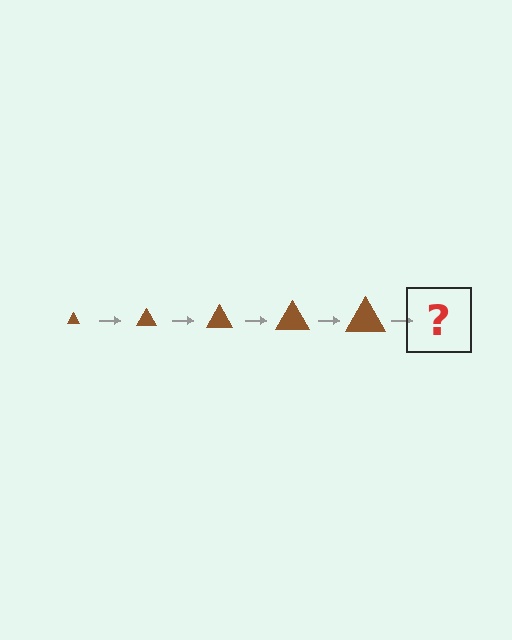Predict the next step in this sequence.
The next step is a brown triangle, larger than the previous one.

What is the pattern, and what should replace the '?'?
The pattern is that the triangle gets progressively larger each step. The '?' should be a brown triangle, larger than the previous one.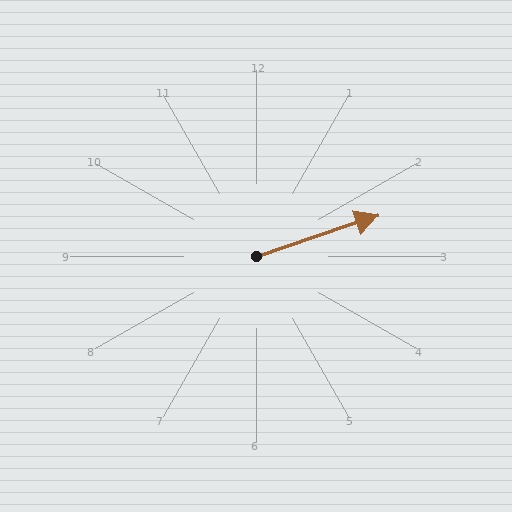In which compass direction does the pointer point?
East.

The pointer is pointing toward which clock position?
Roughly 2 o'clock.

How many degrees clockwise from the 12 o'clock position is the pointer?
Approximately 71 degrees.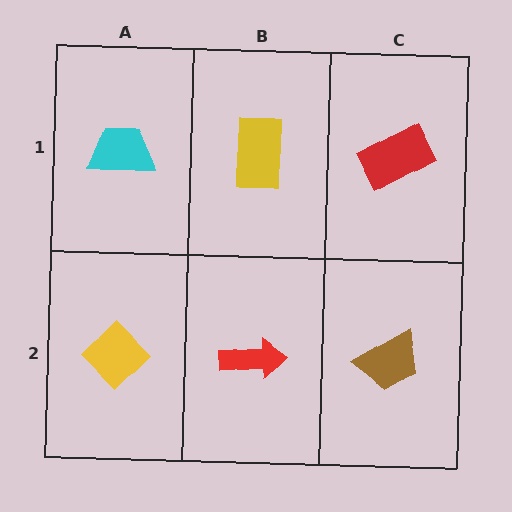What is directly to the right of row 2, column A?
A red arrow.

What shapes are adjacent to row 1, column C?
A brown trapezoid (row 2, column C), a yellow rectangle (row 1, column B).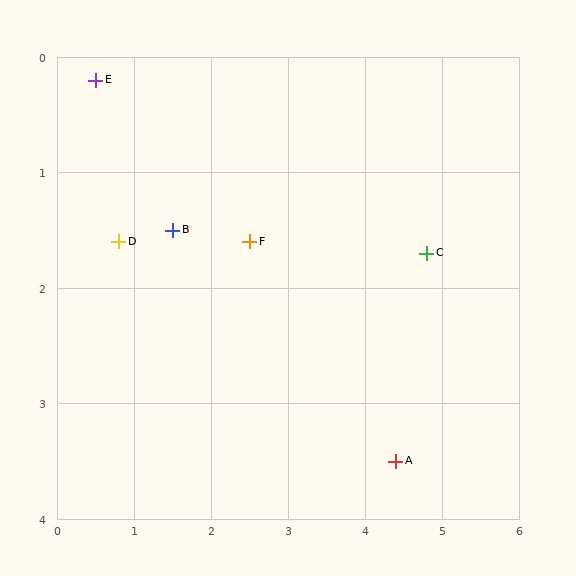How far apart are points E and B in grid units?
Points E and B are about 1.6 grid units apart.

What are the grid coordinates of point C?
Point C is at approximately (4.8, 1.7).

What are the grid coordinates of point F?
Point F is at approximately (2.5, 1.6).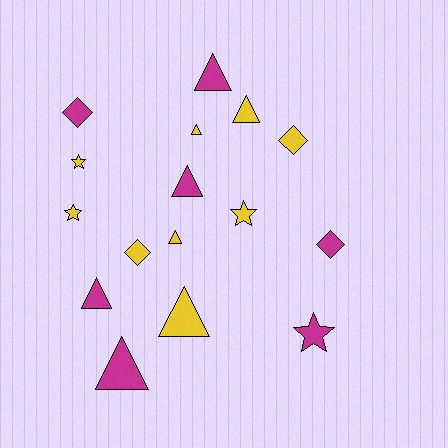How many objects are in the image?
There are 16 objects.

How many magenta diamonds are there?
There are 2 magenta diamonds.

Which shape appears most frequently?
Triangle, with 8 objects.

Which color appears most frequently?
Yellow, with 9 objects.